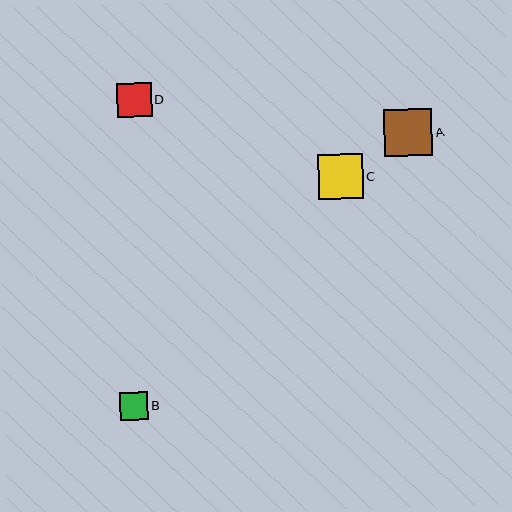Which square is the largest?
Square A is the largest with a size of approximately 48 pixels.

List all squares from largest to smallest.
From largest to smallest: A, C, D, B.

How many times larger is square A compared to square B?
Square A is approximately 1.7 times the size of square B.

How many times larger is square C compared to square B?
Square C is approximately 1.6 times the size of square B.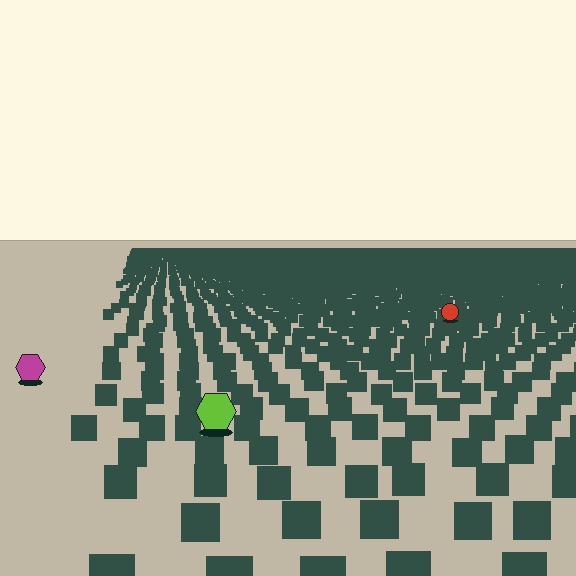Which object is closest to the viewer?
The lime hexagon is closest. The texture marks near it are larger and more spread out.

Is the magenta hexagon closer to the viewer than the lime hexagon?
No. The lime hexagon is closer — you can tell from the texture gradient: the ground texture is coarser near it.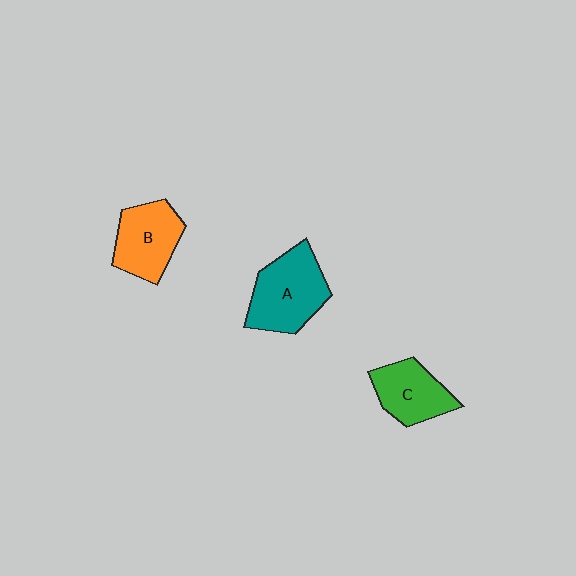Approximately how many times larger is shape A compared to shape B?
Approximately 1.2 times.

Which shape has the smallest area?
Shape C (green).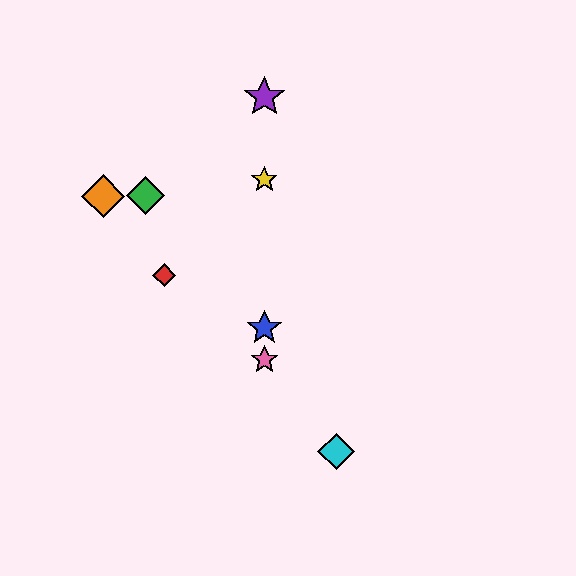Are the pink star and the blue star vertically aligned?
Yes, both are at x≈264.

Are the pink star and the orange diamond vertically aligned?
No, the pink star is at x≈264 and the orange diamond is at x≈103.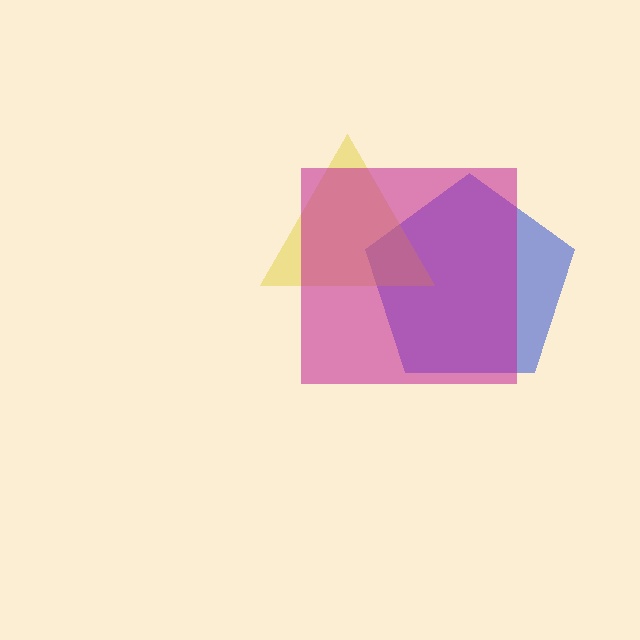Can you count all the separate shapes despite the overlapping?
Yes, there are 3 separate shapes.